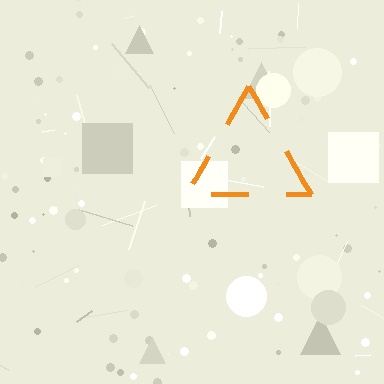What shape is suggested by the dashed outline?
The dashed outline suggests a triangle.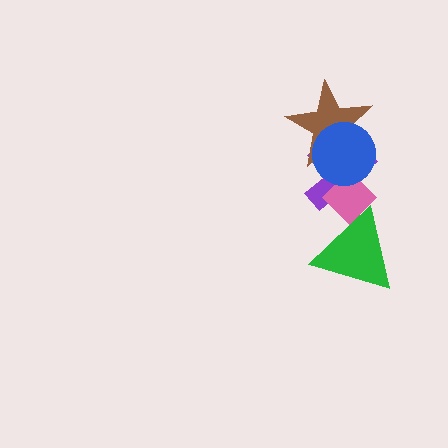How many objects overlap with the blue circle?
3 objects overlap with the blue circle.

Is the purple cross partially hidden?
Yes, it is partially covered by another shape.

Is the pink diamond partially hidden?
Yes, it is partially covered by another shape.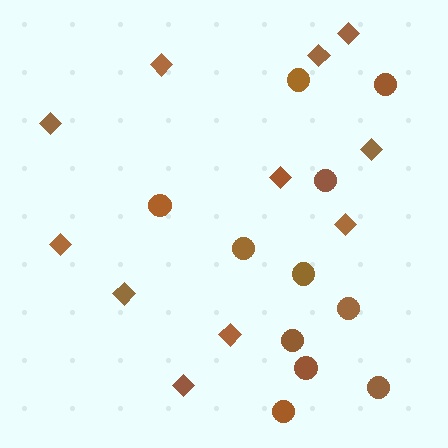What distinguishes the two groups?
There are 2 groups: one group of diamonds (11) and one group of circles (11).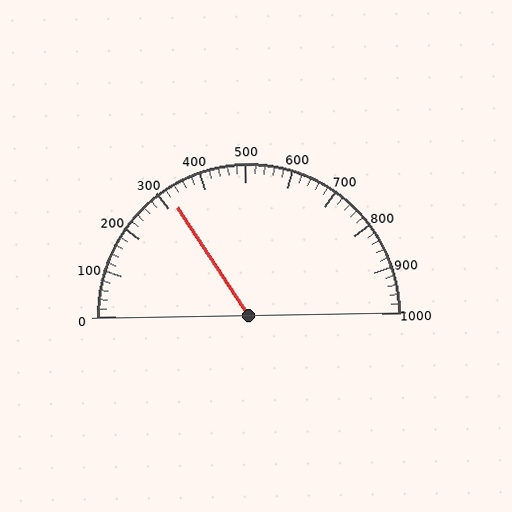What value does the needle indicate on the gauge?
The needle indicates approximately 320.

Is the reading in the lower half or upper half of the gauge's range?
The reading is in the lower half of the range (0 to 1000).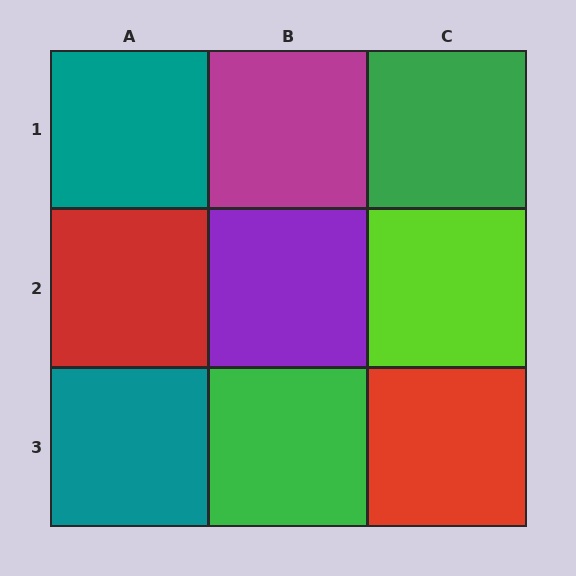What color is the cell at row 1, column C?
Green.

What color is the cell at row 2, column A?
Red.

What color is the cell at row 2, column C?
Lime.